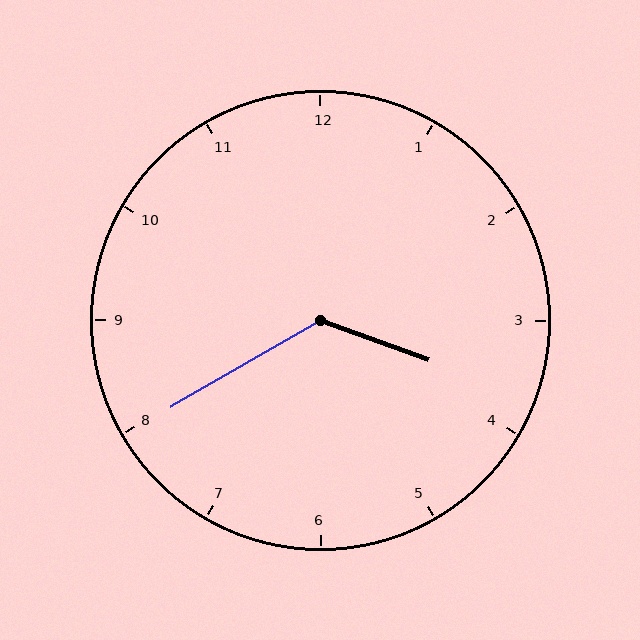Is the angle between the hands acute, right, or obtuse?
It is obtuse.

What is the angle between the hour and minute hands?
Approximately 130 degrees.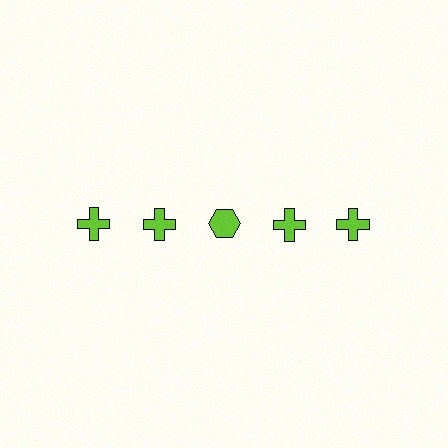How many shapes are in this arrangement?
There are 5 shapes arranged in a grid pattern.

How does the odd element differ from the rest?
It has a different shape: hexagon instead of cross.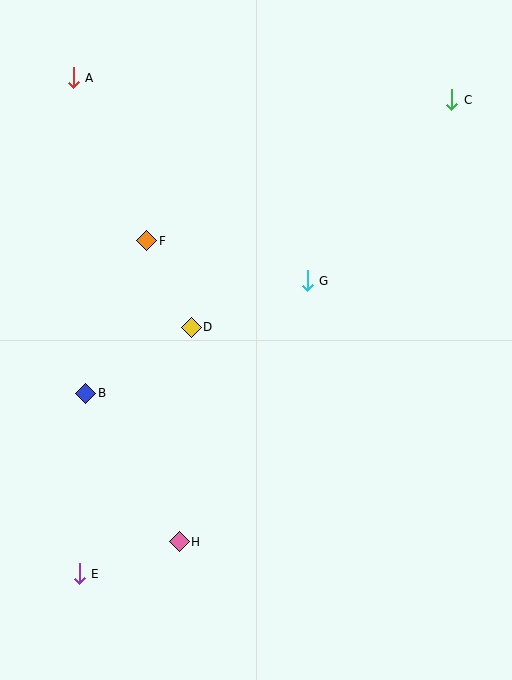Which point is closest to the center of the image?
Point D at (191, 327) is closest to the center.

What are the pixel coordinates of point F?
Point F is at (147, 241).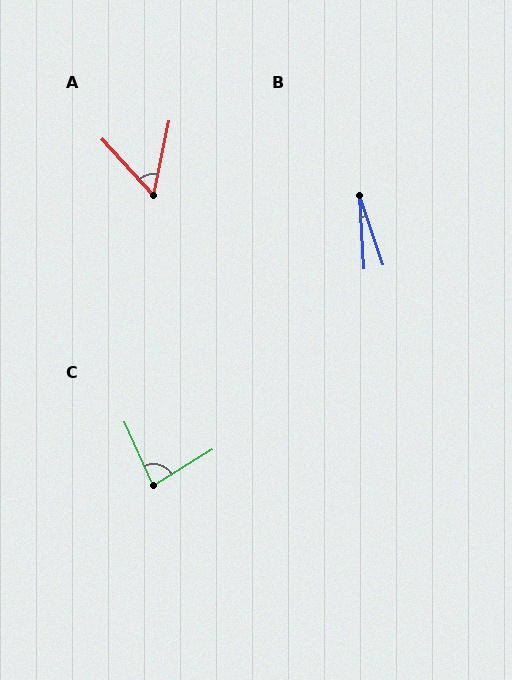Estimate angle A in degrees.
Approximately 54 degrees.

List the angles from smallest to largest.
B (15°), A (54°), C (82°).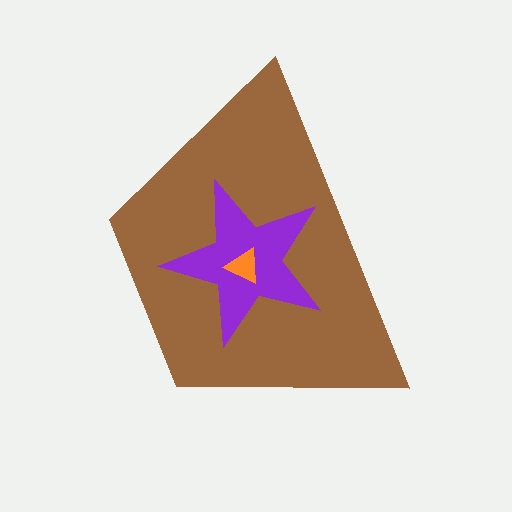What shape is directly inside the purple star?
The orange triangle.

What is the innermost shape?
The orange triangle.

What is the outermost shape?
The brown trapezoid.